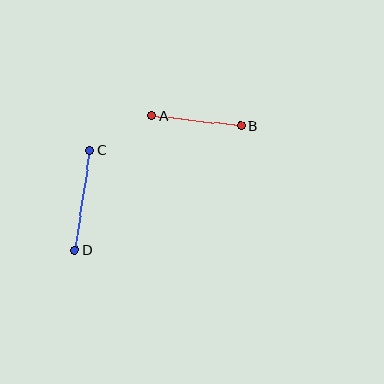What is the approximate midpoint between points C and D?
The midpoint is at approximately (82, 200) pixels.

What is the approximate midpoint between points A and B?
The midpoint is at approximately (197, 121) pixels.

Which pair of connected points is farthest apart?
Points C and D are farthest apart.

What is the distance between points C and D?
The distance is approximately 101 pixels.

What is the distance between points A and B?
The distance is approximately 89 pixels.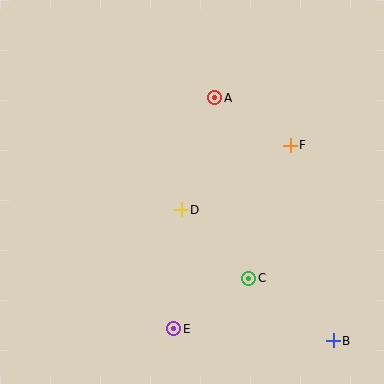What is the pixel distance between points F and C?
The distance between F and C is 139 pixels.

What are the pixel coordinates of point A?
Point A is at (215, 98).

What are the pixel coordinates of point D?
Point D is at (181, 210).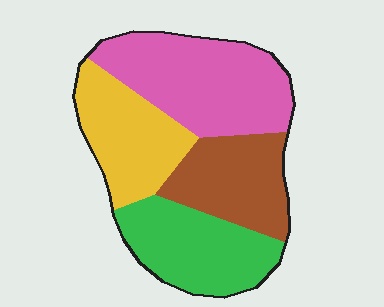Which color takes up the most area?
Pink, at roughly 35%.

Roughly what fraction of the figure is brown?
Brown covers about 20% of the figure.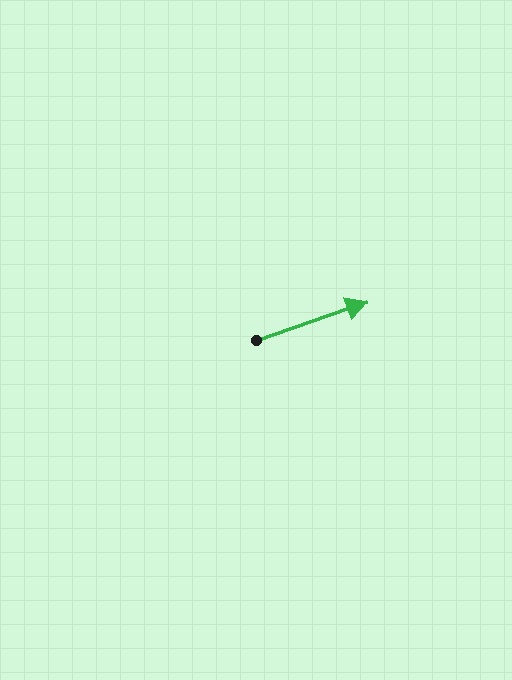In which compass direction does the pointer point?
East.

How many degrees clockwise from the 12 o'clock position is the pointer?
Approximately 71 degrees.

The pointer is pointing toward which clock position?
Roughly 2 o'clock.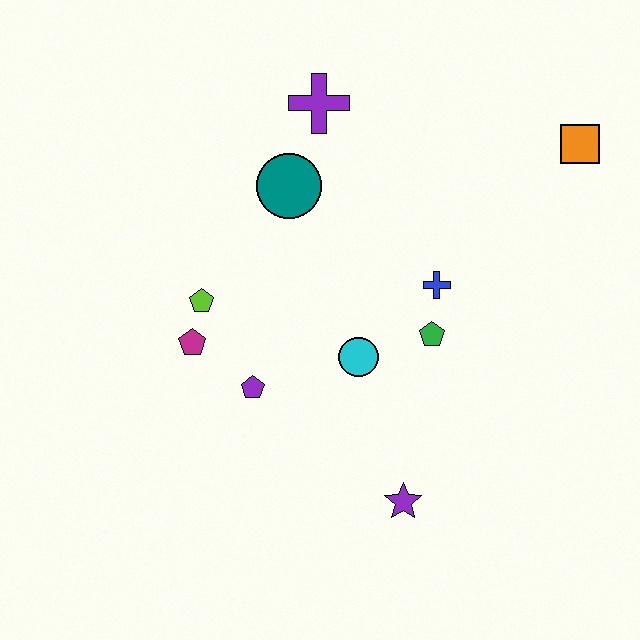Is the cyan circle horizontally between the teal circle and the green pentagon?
Yes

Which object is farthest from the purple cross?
The purple star is farthest from the purple cross.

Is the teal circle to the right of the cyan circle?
No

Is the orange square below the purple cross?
Yes